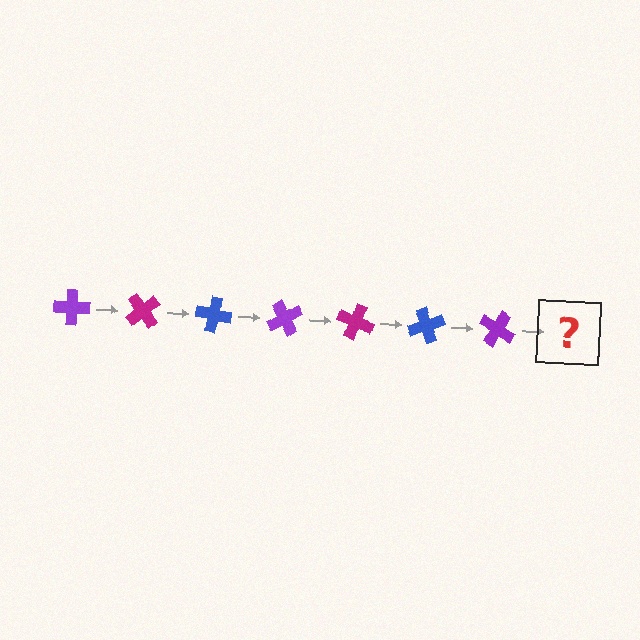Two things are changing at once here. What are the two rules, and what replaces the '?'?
The two rules are that it rotates 50 degrees each step and the color cycles through purple, magenta, and blue. The '?' should be a magenta cross, rotated 350 degrees from the start.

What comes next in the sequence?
The next element should be a magenta cross, rotated 350 degrees from the start.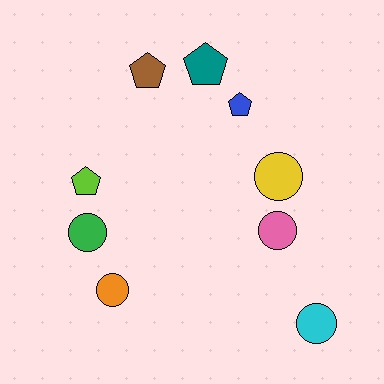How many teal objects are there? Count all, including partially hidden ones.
There is 1 teal object.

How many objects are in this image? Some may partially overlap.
There are 9 objects.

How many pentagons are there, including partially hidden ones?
There are 4 pentagons.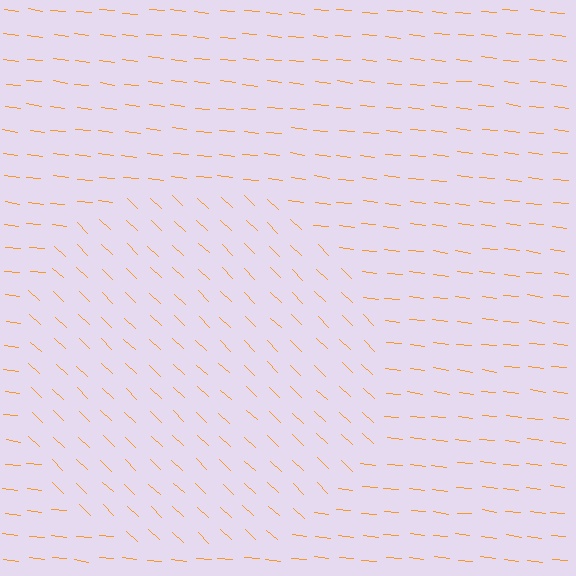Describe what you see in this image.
The image is filled with small orange line segments. A circle region in the image has lines oriented differently from the surrounding lines, creating a visible texture boundary.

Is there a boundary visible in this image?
Yes, there is a texture boundary formed by a change in line orientation.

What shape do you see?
I see a circle.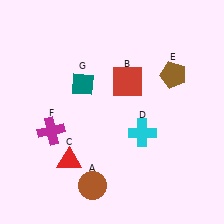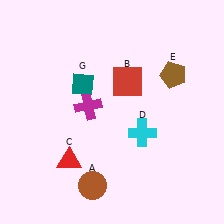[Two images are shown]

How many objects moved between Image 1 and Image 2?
1 object moved between the two images.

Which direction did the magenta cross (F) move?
The magenta cross (F) moved right.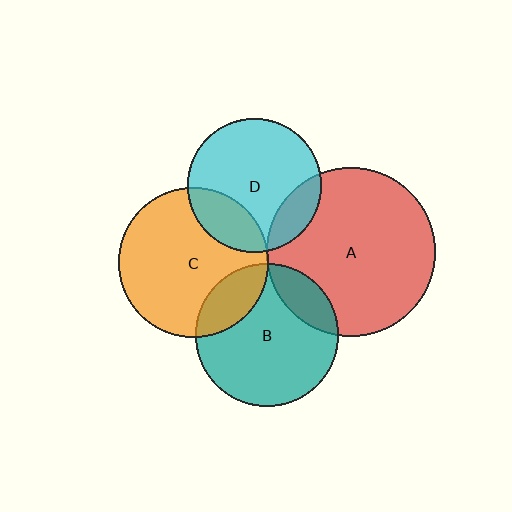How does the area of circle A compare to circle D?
Approximately 1.6 times.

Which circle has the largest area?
Circle A (red).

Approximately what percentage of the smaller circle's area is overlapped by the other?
Approximately 15%.